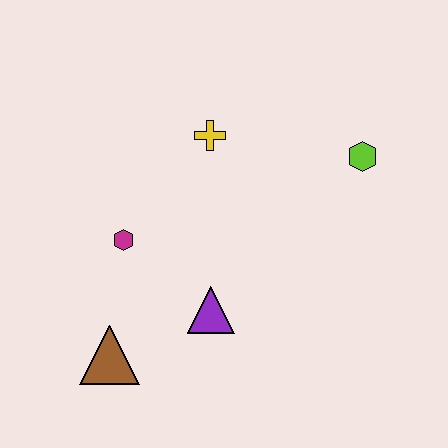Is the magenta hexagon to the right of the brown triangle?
Yes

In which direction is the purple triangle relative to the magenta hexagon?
The purple triangle is to the right of the magenta hexagon.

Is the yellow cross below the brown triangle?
No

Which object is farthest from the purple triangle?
The lime hexagon is farthest from the purple triangle.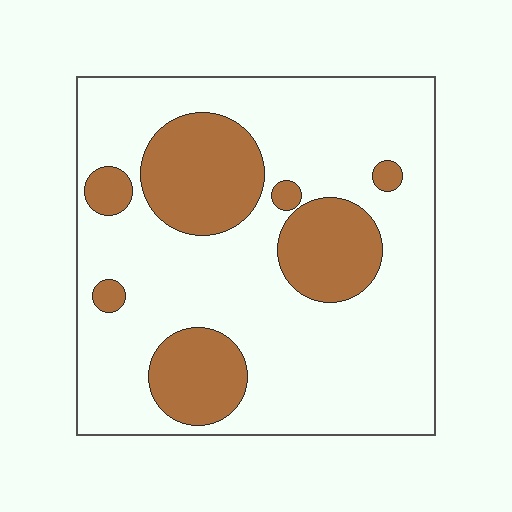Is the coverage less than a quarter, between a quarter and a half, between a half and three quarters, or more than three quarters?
Between a quarter and a half.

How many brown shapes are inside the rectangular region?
7.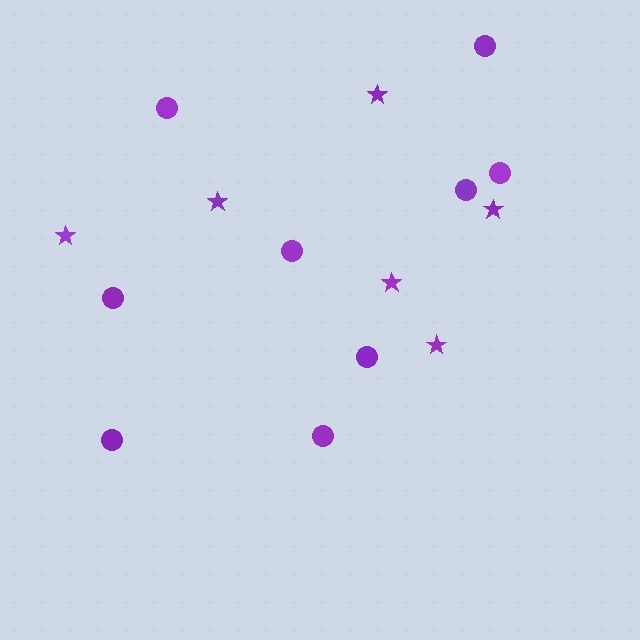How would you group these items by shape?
There are 2 groups: one group of circles (9) and one group of stars (6).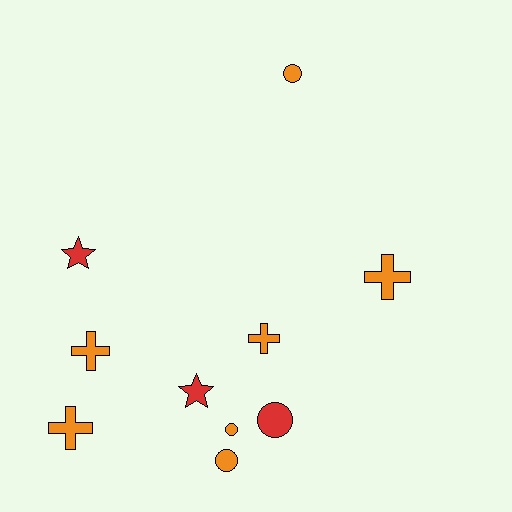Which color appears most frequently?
Orange, with 7 objects.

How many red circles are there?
There is 1 red circle.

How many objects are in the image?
There are 10 objects.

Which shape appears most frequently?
Cross, with 4 objects.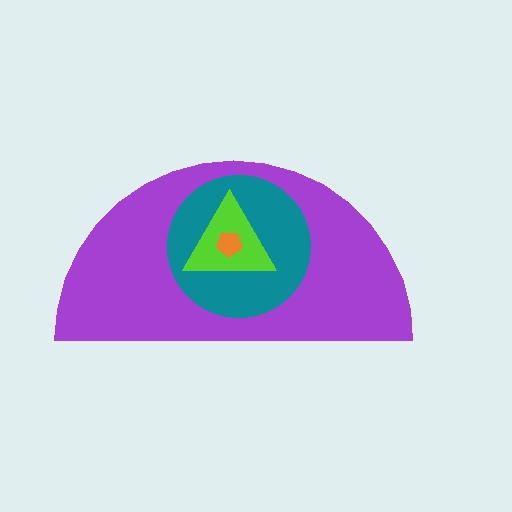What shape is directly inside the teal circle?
The lime triangle.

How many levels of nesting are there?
4.